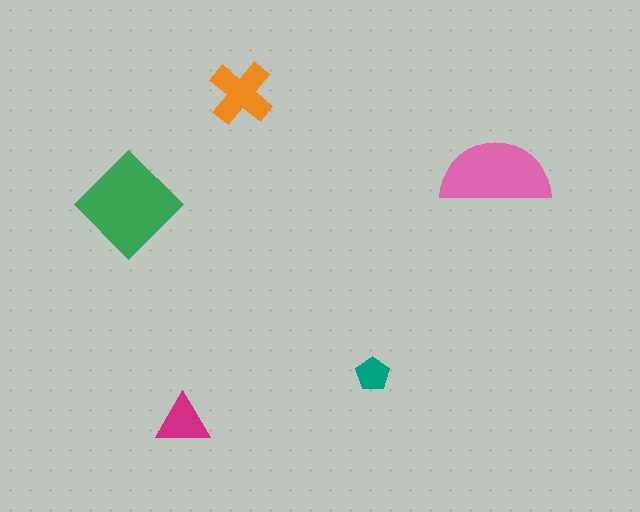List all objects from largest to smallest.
The green diamond, the pink semicircle, the orange cross, the magenta triangle, the teal pentagon.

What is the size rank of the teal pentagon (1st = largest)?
5th.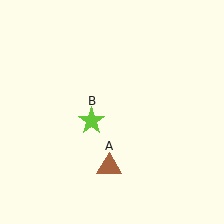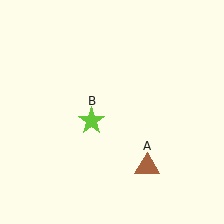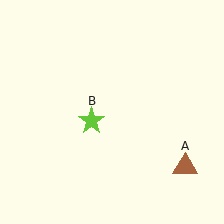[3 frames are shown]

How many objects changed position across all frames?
1 object changed position: brown triangle (object A).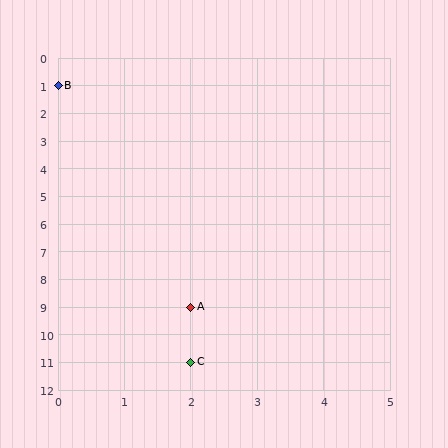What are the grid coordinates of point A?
Point A is at grid coordinates (2, 9).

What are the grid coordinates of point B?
Point B is at grid coordinates (0, 1).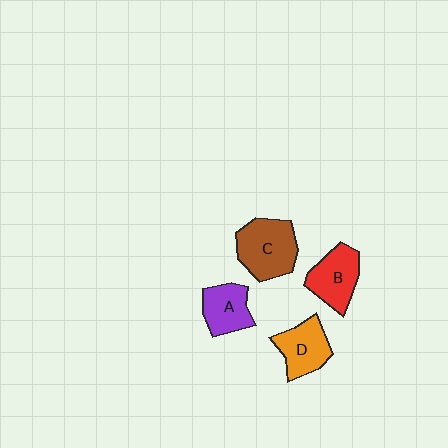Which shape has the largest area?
Shape C (brown).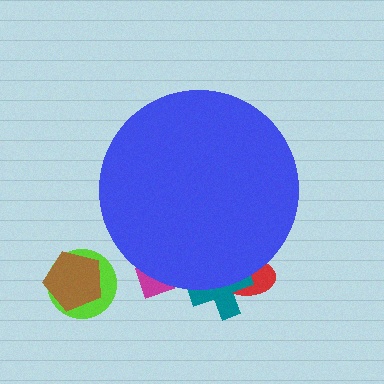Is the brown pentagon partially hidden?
No, the brown pentagon is fully visible.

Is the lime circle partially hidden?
No, the lime circle is fully visible.